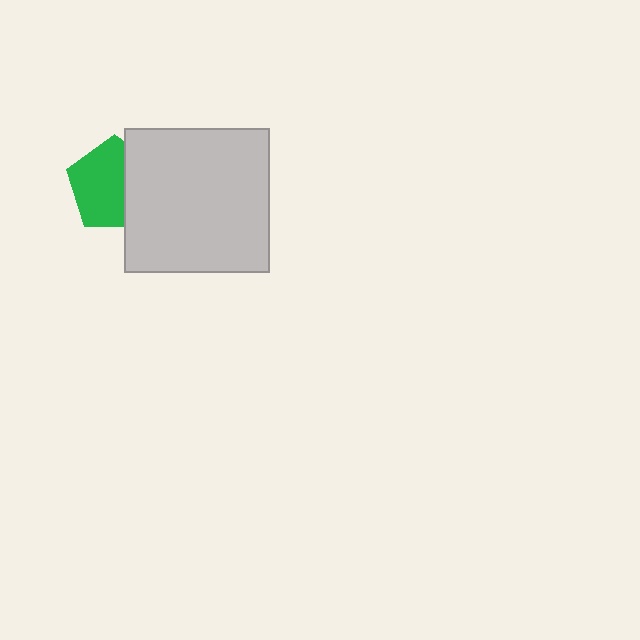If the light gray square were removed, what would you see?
You would see the complete green pentagon.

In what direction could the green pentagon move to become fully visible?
The green pentagon could move left. That would shift it out from behind the light gray square entirely.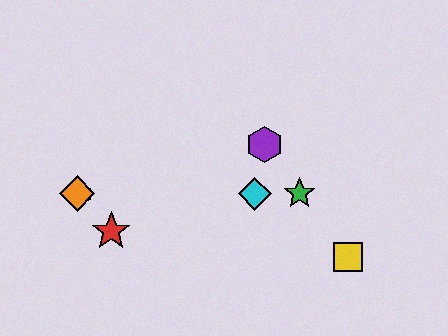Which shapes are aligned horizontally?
The blue hexagon, the green star, the orange diamond, the cyan diamond are aligned horizontally.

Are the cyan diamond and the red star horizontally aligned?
No, the cyan diamond is at y≈194 and the red star is at y≈231.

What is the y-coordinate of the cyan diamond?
The cyan diamond is at y≈194.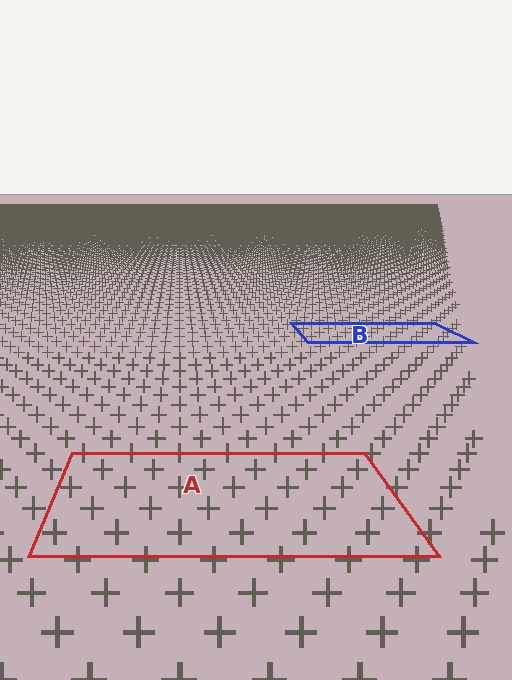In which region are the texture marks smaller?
The texture marks are smaller in region B, because it is farther away.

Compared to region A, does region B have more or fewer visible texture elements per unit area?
Region B has more texture elements per unit area — they are packed more densely because it is farther away.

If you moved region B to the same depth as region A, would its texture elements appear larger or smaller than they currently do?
They would appear larger. At a closer depth, the same texture elements are projected at a bigger on-screen size.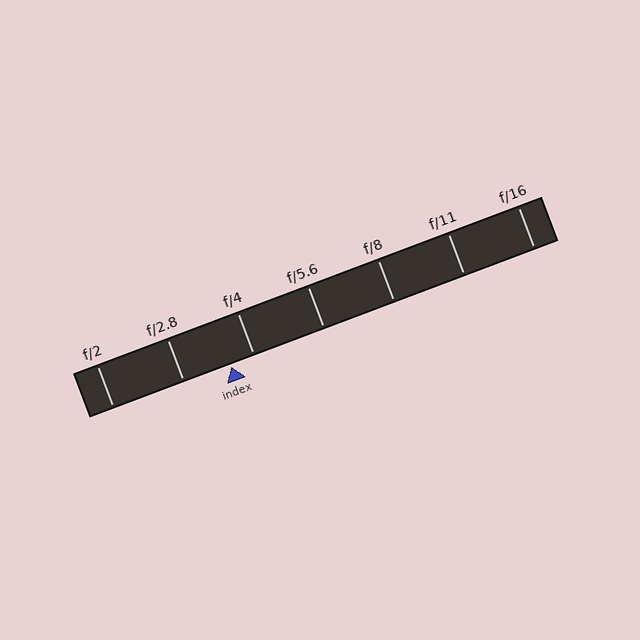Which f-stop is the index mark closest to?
The index mark is closest to f/4.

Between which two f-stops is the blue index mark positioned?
The index mark is between f/2.8 and f/4.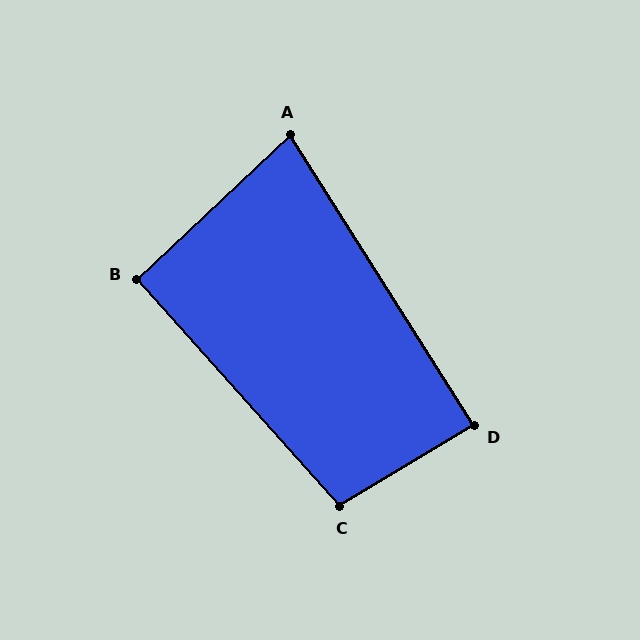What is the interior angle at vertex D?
Approximately 88 degrees (approximately right).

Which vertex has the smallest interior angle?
A, at approximately 79 degrees.